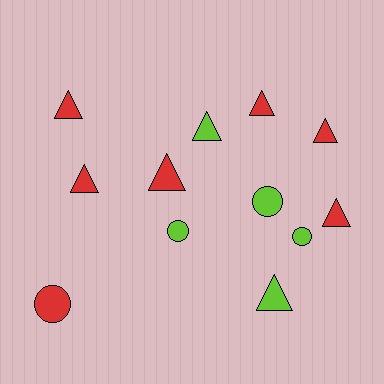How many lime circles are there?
There are 3 lime circles.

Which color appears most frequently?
Red, with 7 objects.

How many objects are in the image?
There are 12 objects.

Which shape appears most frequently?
Triangle, with 8 objects.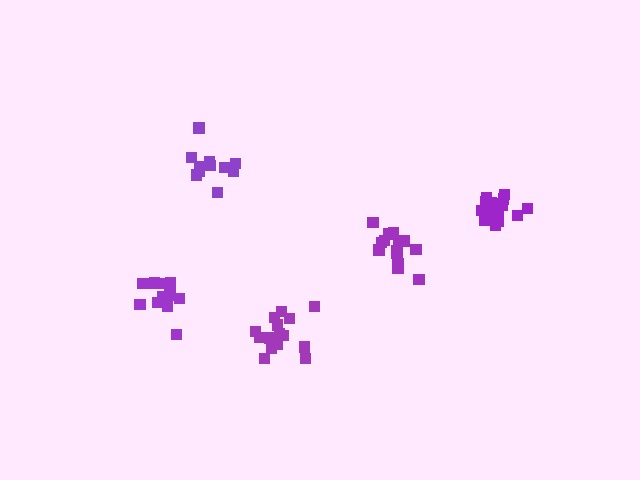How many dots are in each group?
Group 1: 14 dots, Group 2: 13 dots, Group 3: 11 dots, Group 4: 16 dots, Group 5: 17 dots (71 total).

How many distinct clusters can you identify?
There are 5 distinct clusters.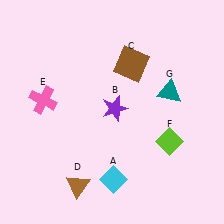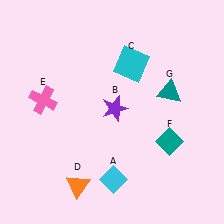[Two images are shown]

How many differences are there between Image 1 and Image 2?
There are 3 differences between the two images.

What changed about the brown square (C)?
In Image 1, C is brown. In Image 2, it changed to cyan.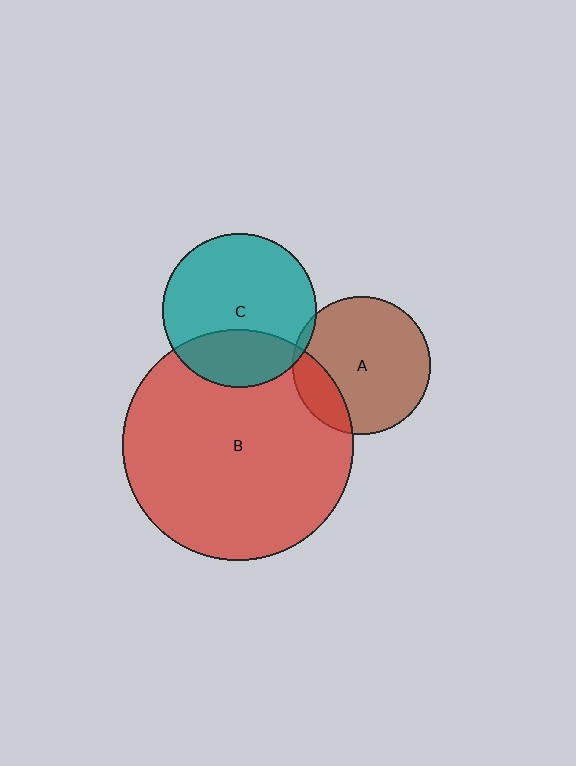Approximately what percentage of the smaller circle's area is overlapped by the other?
Approximately 20%.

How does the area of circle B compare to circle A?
Approximately 2.8 times.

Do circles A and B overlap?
Yes.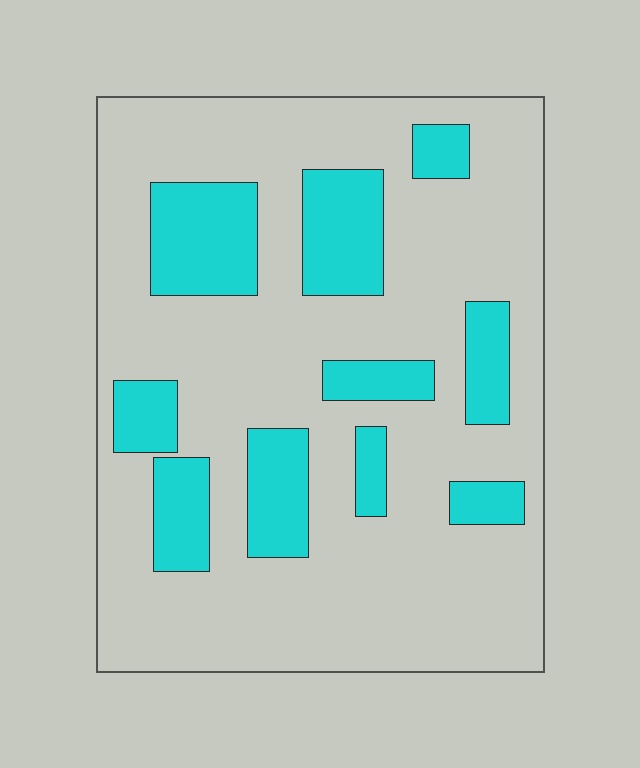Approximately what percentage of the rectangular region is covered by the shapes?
Approximately 25%.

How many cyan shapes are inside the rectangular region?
10.